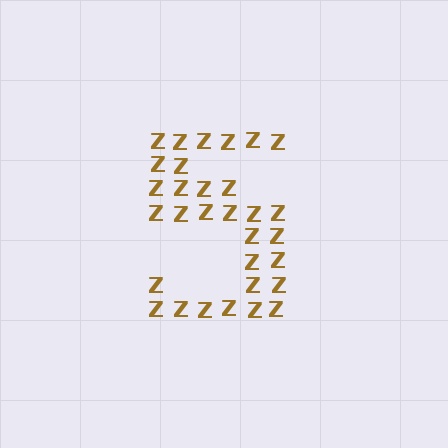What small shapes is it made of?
It is made of small letter Z's.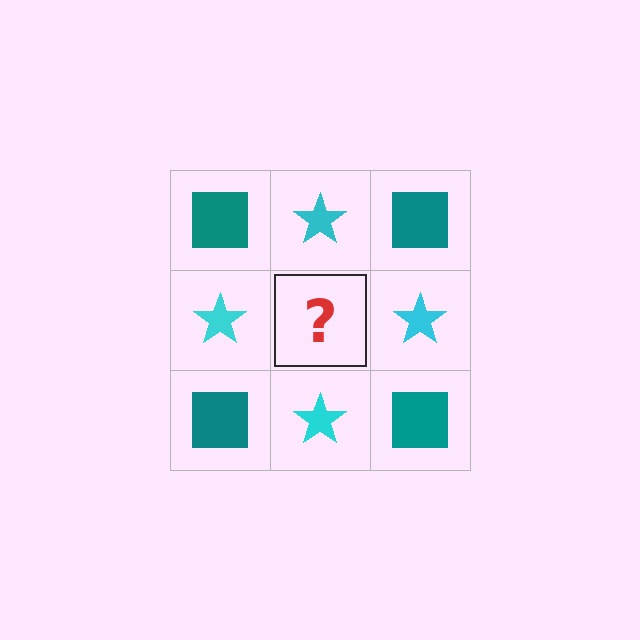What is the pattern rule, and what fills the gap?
The rule is that it alternates teal square and cyan star in a checkerboard pattern. The gap should be filled with a teal square.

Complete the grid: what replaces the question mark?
The question mark should be replaced with a teal square.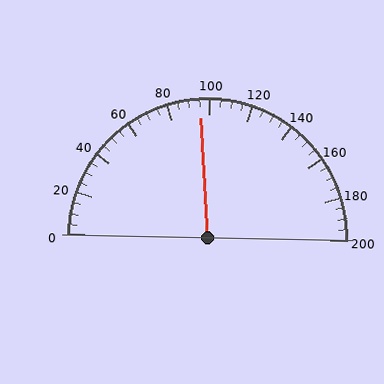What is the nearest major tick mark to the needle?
The nearest major tick mark is 100.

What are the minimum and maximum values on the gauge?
The gauge ranges from 0 to 200.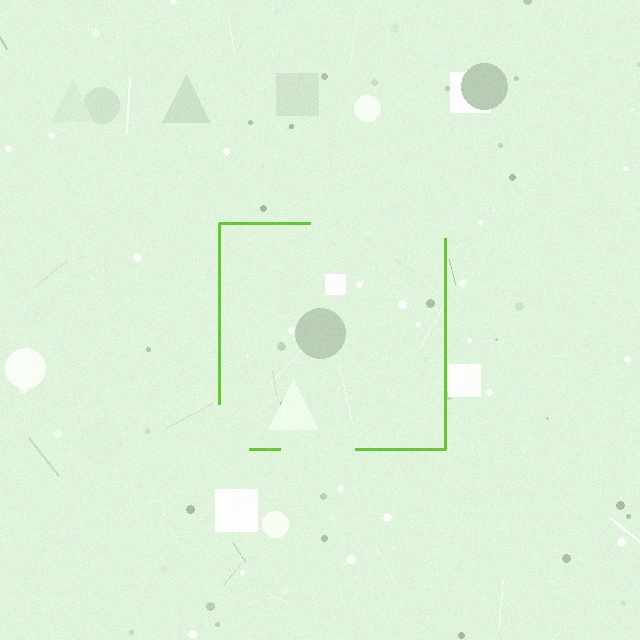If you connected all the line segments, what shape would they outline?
They would outline a square.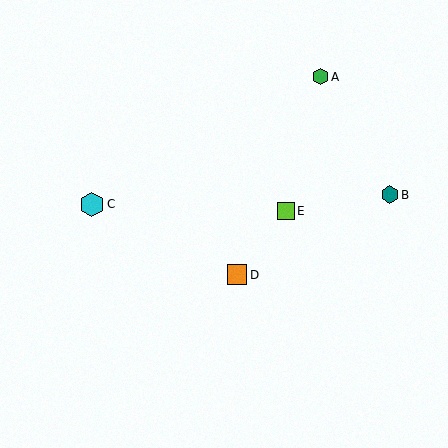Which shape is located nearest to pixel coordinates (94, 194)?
The cyan hexagon (labeled C) at (92, 204) is nearest to that location.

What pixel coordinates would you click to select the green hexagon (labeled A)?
Click at (320, 77) to select the green hexagon A.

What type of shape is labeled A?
Shape A is a green hexagon.